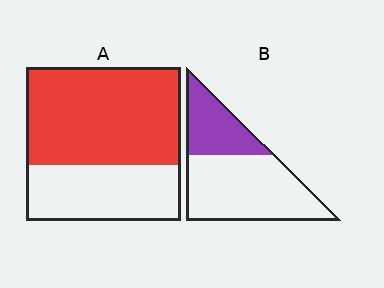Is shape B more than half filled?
No.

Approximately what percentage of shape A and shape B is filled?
A is approximately 65% and B is approximately 35%.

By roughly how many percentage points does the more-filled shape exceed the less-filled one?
By roughly 30 percentage points (A over B).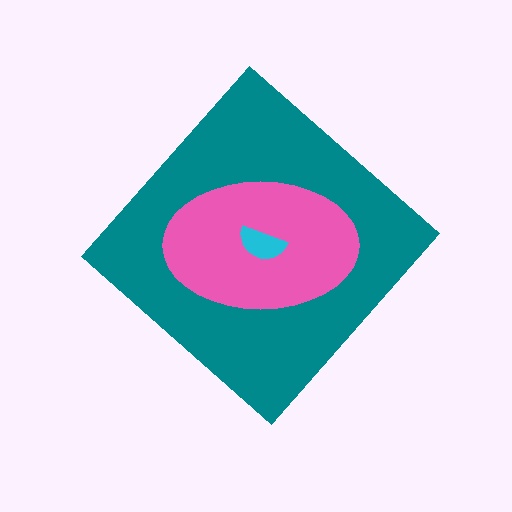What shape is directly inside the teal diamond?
The pink ellipse.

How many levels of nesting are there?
3.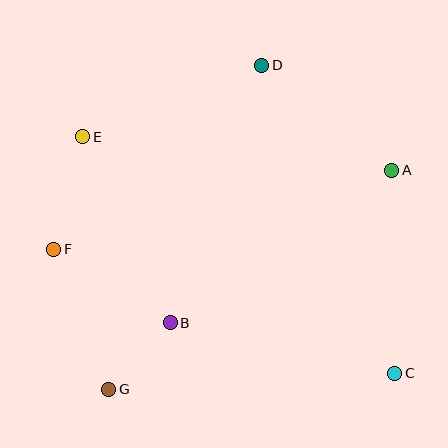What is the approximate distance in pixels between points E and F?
The distance between E and F is approximately 116 pixels.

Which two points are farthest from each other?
Points C and E are farthest from each other.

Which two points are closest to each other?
Points B and G are closest to each other.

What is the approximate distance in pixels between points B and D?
The distance between B and D is approximately 273 pixels.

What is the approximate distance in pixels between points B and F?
The distance between B and F is approximately 138 pixels.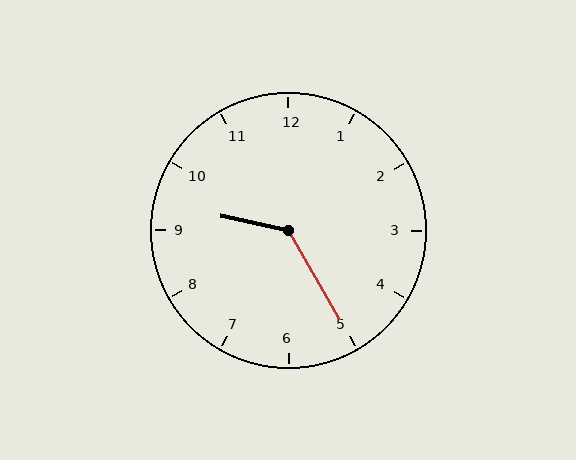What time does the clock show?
9:25.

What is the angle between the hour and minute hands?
Approximately 132 degrees.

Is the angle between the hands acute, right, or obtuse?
It is obtuse.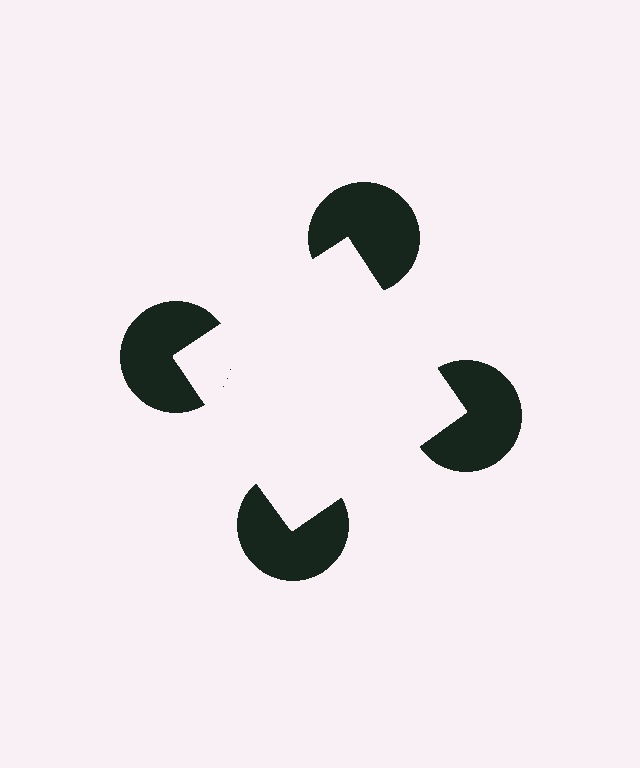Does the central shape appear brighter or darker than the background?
It typically appears slightly brighter than the background, even though no actual brightness change is drawn.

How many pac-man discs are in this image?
There are 4 — one at each vertex of the illusory square.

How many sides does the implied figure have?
4 sides.